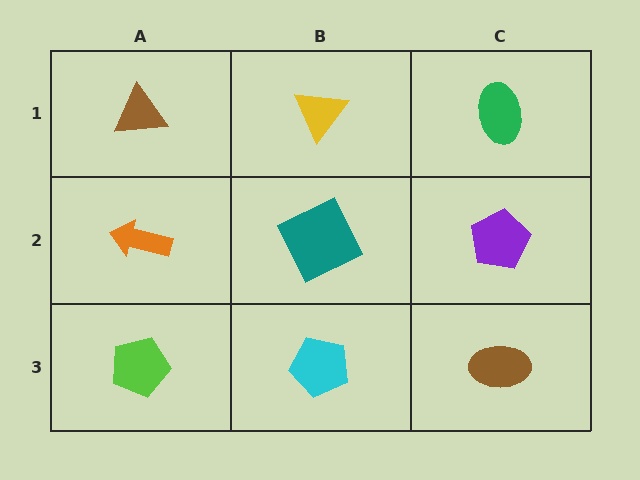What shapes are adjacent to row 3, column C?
A purple pentagon (row 2, column C), a cyan pentagon (row 3, column B).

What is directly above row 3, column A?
An orange arrow.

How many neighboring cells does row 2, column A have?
3.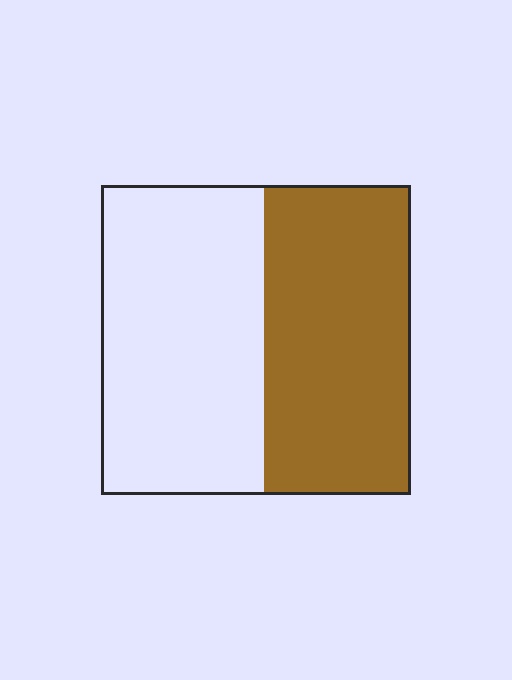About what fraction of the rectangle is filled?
About one half (1/2).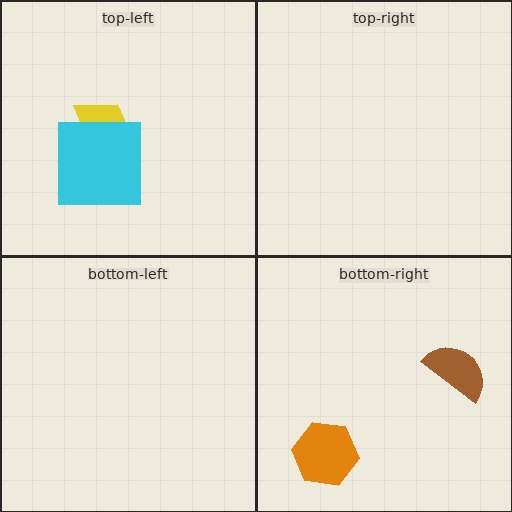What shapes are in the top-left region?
The yellow trapezoid, the cyan square.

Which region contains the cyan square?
The top-left region.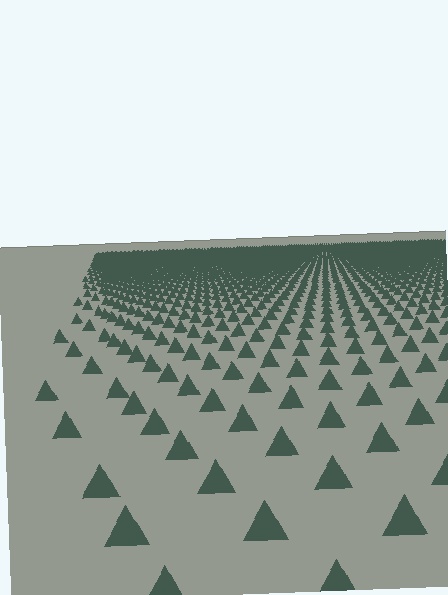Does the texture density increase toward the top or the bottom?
Density increases toward the top.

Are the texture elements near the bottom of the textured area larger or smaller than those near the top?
Larger. Near the bottom, elements are closer to the viewer and appear at a bigger on-screen size.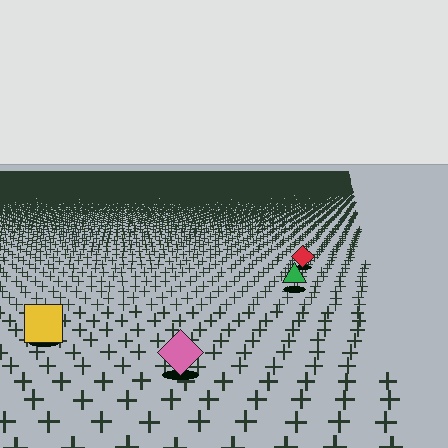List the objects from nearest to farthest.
From nearest to farthest: the pink diamond, the yellow square, the green triangle, the red diamond.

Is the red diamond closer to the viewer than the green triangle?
No. The green triangle is closer — you can tell from the texture gradient: the ground texture is coarser near it.